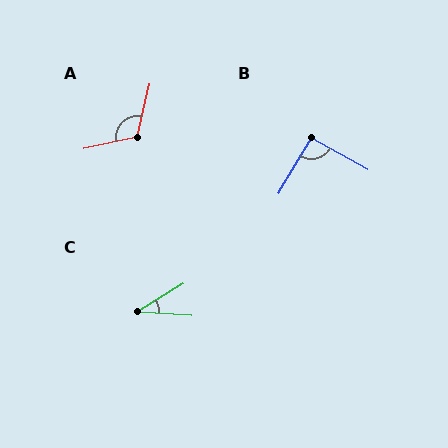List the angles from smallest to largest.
C (35°), B (92°), A (115°).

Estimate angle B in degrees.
Approximately 92 degrees.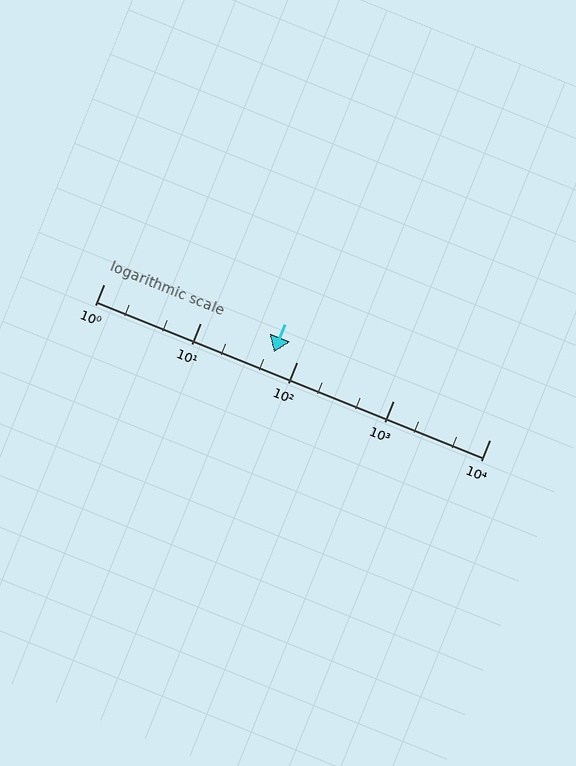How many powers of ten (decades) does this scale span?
The scale spans 4 decades, from 1 to 10000.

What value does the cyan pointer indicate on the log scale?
The pointer indicates approximately 58.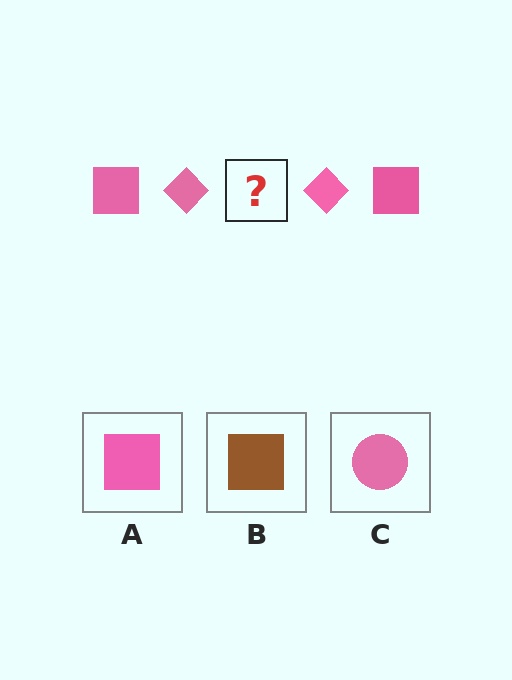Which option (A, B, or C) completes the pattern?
A.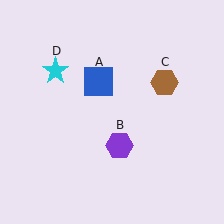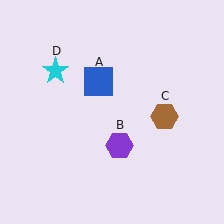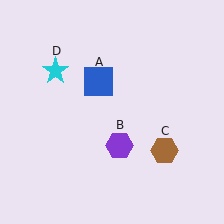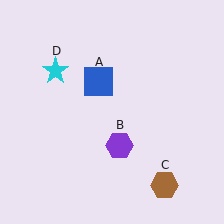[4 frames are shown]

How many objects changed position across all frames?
1 object changed position: brown hexagon (object C).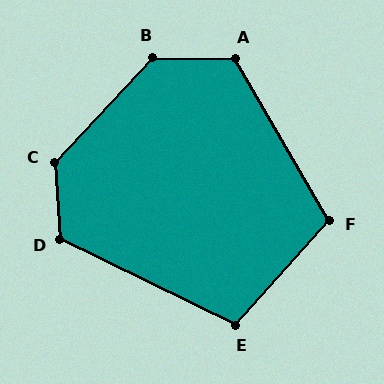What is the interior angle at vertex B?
Approximately 132 degrees (obtuse).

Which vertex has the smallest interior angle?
E, at approximately 106 degrees.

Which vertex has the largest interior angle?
C, at approximately 133 degrees.